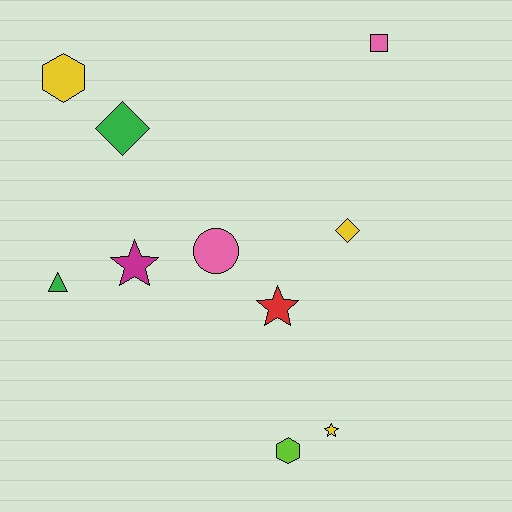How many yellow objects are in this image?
There are 3 yellow objects.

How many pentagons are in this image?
There are no pentagons.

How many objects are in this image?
There are 10 objects.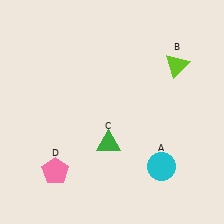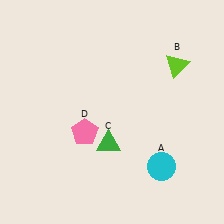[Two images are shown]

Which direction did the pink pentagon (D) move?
The pink pentagon (D) moved up.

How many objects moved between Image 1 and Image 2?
1 object moved between the two images.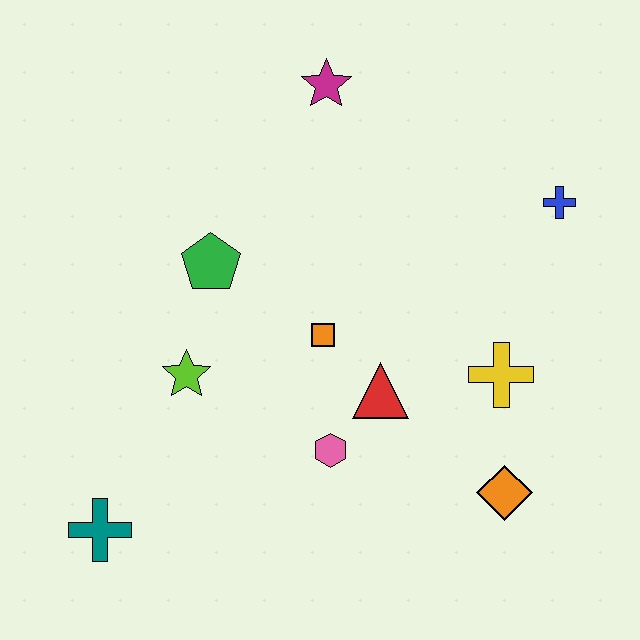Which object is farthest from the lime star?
The blue cross is farthest from the lime star.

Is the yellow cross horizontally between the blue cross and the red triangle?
Yes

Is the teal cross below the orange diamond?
Yes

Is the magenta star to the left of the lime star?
No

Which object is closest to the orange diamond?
The yellow cross is closest to the orange diamond.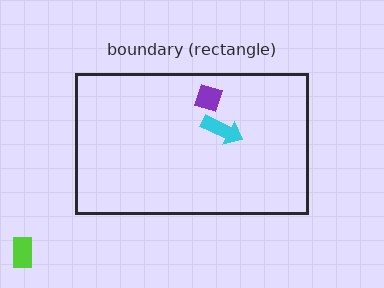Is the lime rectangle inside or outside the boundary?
Outside.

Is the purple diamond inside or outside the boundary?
Inside.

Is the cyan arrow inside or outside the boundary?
Inside.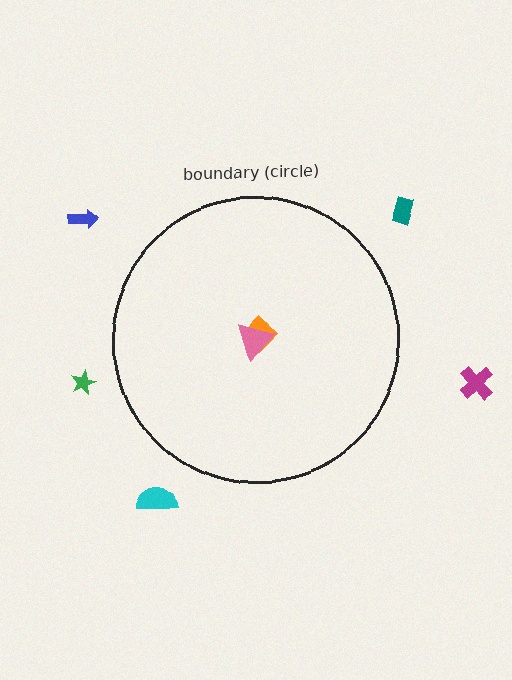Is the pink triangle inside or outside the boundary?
Inside.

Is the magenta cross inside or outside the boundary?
Outside.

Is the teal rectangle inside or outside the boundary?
Outside.